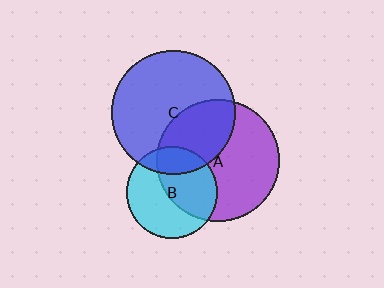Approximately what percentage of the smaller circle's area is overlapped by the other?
Approximately 20%.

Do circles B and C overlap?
Yes.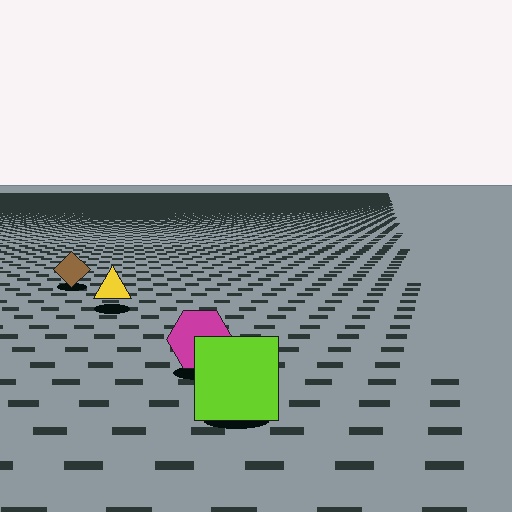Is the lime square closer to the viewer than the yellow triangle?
Yes. The lime square is closer — you can tell from the texture gradient: the ground texture is coarser near it.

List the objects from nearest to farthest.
From nearest to farthest: the lime square, the magenta hexagon, the yellow triangle, the brown diamond.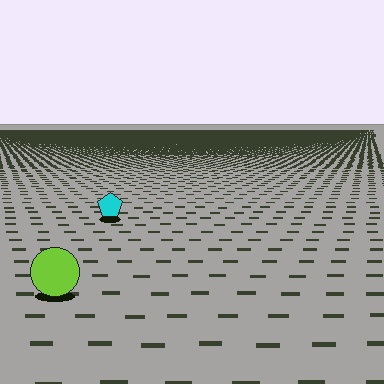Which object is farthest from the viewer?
The cyan pentagon is farthest from the viewer. It appears smaller and the ground texture around it is denser.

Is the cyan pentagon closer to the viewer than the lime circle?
No. The lime circle is closer — you can tell from the texture gradient: the ground texture is coarser near it.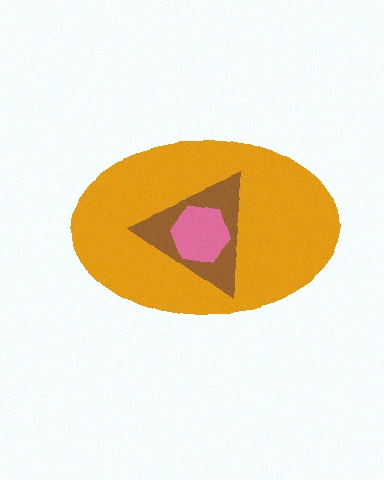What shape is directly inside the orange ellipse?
The brown triangle.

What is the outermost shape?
The orange ellipse.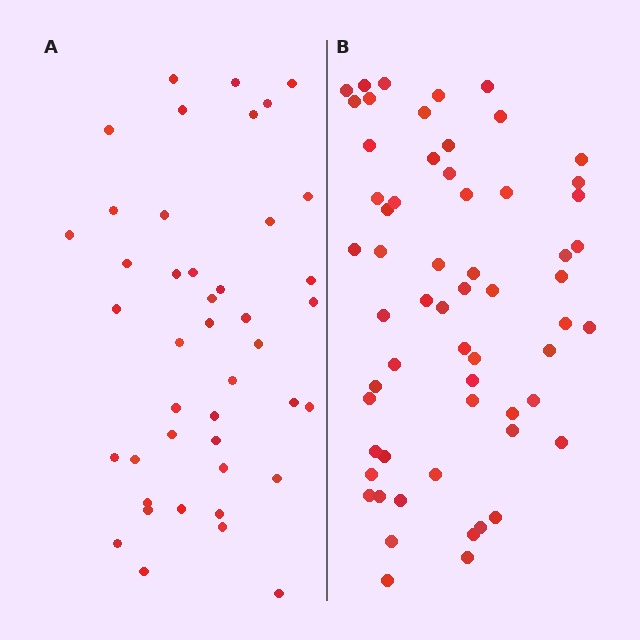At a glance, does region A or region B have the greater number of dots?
Region B (the right region) has more dots.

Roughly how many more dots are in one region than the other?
Region B has approximately 15 more dots than region A.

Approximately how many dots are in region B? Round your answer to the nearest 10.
About 60 dots.